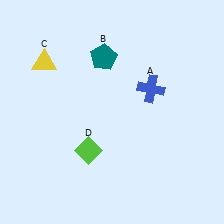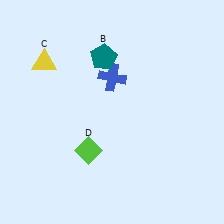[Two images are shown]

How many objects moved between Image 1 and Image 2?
1 object moved between the two images.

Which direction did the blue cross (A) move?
The blue cross (A) moved left.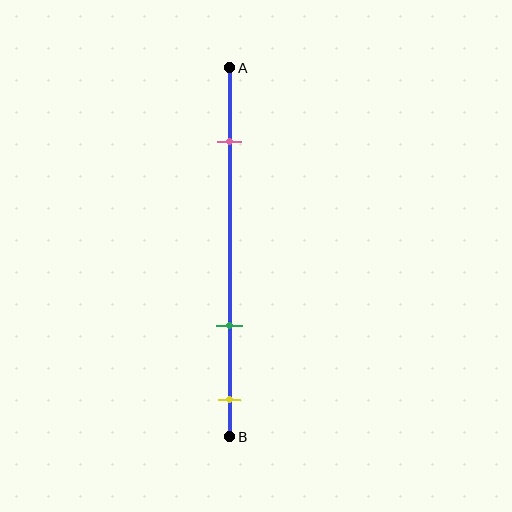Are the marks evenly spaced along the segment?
No, the marks are not evenly spaced.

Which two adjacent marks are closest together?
The green and yellow marks are the closest adjacent pair.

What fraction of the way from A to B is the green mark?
The green mark is approximately 70% (0.7) of the way from A to B.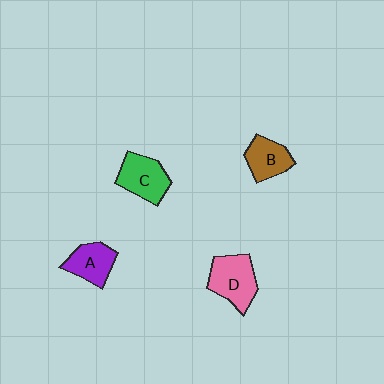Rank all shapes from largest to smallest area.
From largest to smallest: D (pink), C (green), A (purple), B (brown).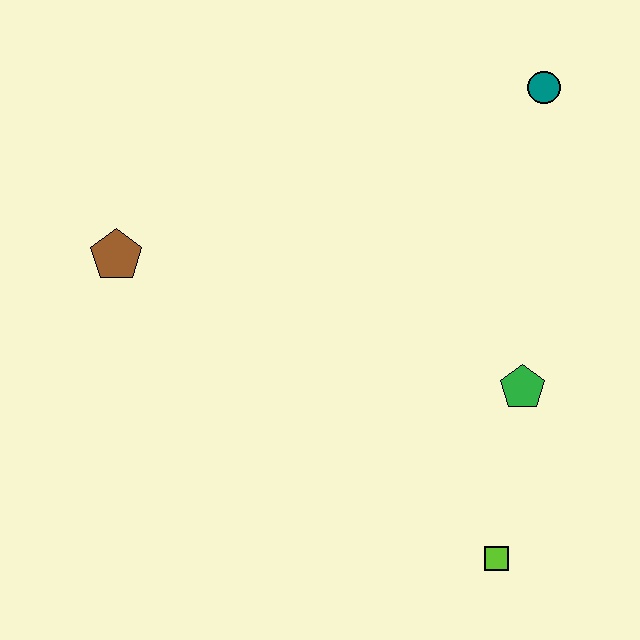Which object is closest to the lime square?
The green pentagon is closest to the lime square.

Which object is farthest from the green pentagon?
The brown pentagon is farthest from the green pentagon.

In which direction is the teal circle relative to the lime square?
The teal circle is above the lime square.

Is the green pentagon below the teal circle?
Yes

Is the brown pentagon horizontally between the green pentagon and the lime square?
No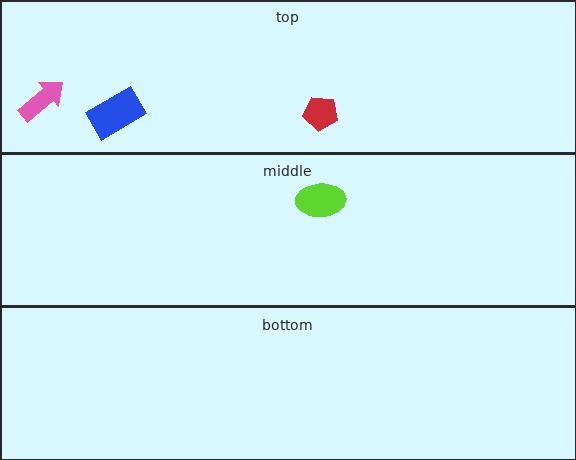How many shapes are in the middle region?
1.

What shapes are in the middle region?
The lime ellipse.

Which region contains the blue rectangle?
The top region.